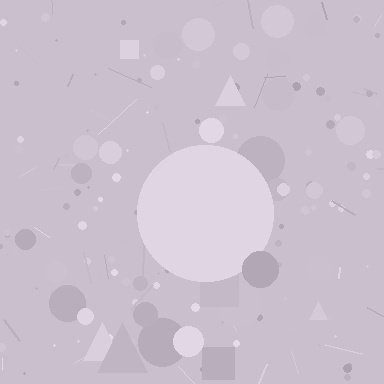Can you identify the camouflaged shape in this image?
The camouflaged shape is a circle.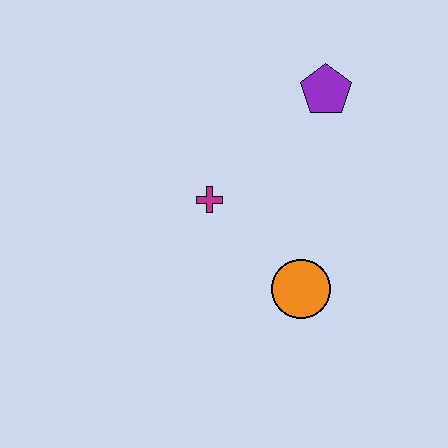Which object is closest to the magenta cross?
The orange circle is closest to the magenta cross.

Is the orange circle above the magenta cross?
No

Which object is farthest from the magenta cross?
The purple pentagon is farthest from the magenta cross.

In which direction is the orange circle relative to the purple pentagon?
The orange circle is below the purple pentagon.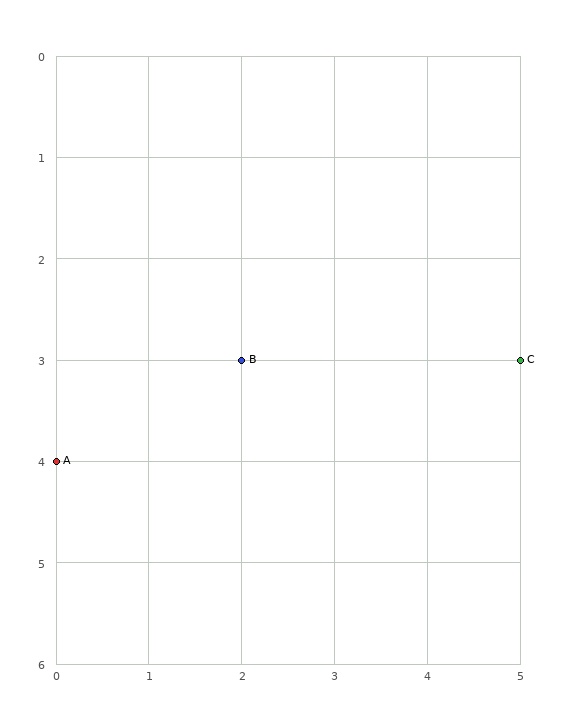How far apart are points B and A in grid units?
Points B and A are 2 columns and 1 row apart (about 2.2 grid units diagonally).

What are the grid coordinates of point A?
Point A is at grid coordinates (0, 4).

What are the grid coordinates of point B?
Point B is at grid coordinates (2, 3).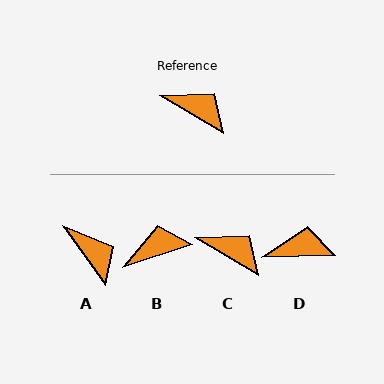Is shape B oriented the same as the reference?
No, it is off by about 48 degrees.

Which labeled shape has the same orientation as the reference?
C.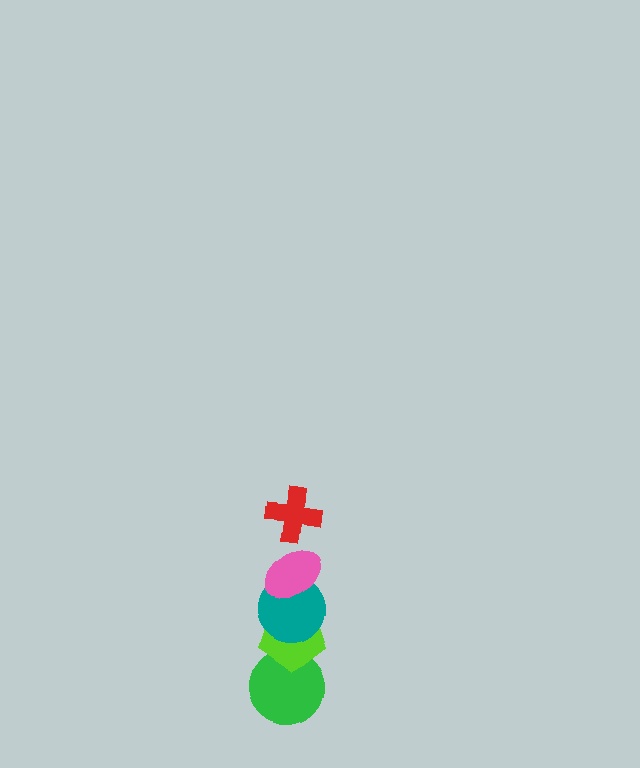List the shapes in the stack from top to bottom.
From top to bottom: the red cross, the pink ellipse, the teal circle, the lime pentagon, the green circle.